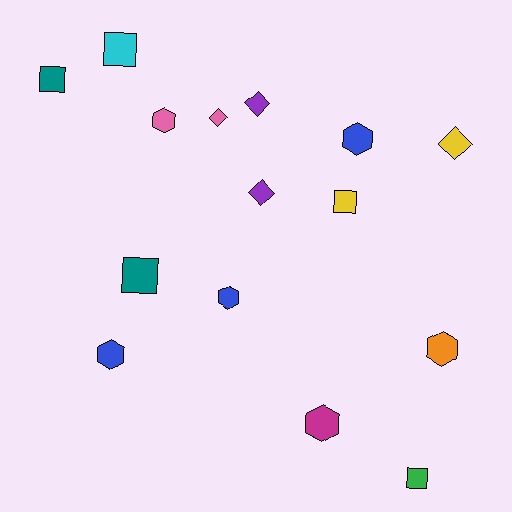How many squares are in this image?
There are 5 squares.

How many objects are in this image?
There are 15 objects.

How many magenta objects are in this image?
There is 1 magenta object.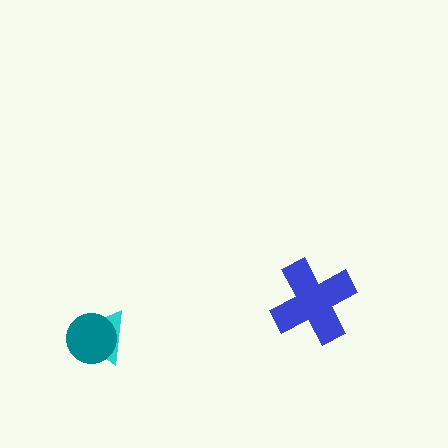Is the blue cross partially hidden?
No, no other shape covers it.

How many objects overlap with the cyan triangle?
1 object overlaps with the cyan triangle.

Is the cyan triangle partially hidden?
Yes, it is partially covered by another shape.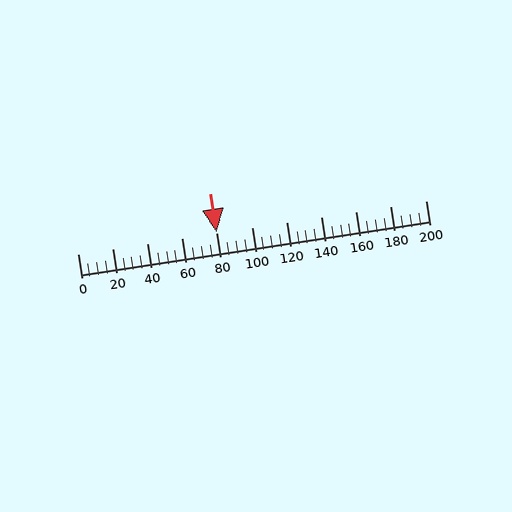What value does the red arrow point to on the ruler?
The red arrow points to approximately 80.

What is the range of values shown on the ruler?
The ruler shows values from 0 to 200.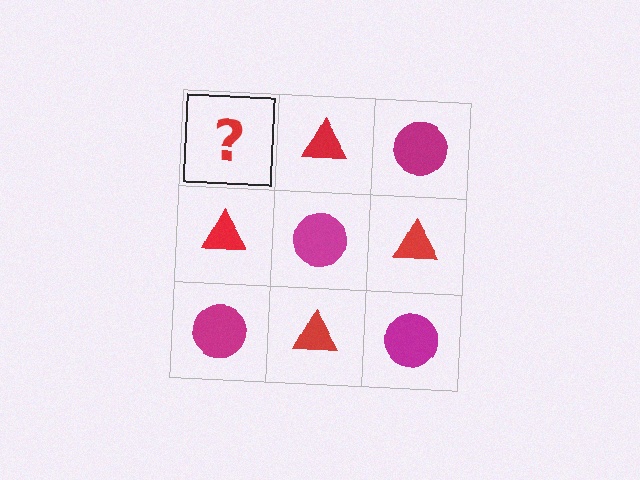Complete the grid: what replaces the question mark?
The question mark should be replaced with a magenta circle.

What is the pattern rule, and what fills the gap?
The rule is that it alternates magenta circle and red triangle in a checkerboard pattern. The gap should be filled with a magenta circle.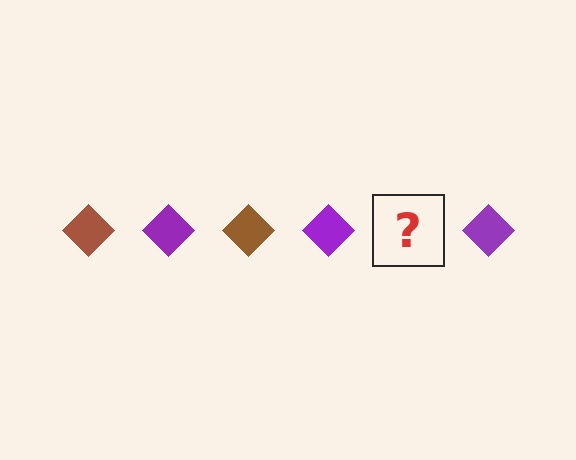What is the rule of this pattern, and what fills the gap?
The rule is that the pattern cycles through brown, purple diamonds. The gap should be filled with a brown diamond.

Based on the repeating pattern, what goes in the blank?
The blank should be a brown diamond.